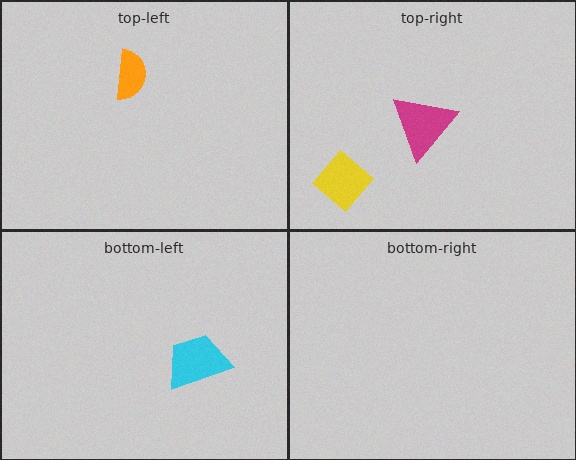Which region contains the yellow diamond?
The top-right region.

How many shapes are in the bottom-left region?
1.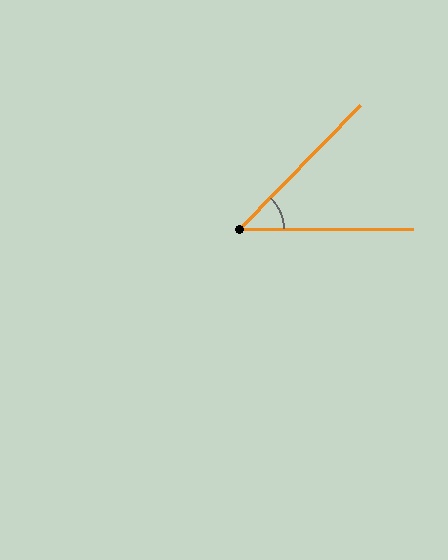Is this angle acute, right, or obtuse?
It is acute.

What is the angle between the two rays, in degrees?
Approximately 46 degrees.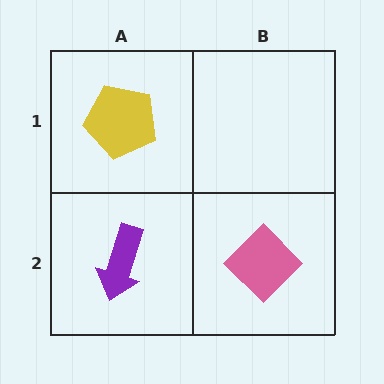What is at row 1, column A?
A yellow pentagon.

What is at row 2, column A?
A purple arrow.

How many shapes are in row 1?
1 shape.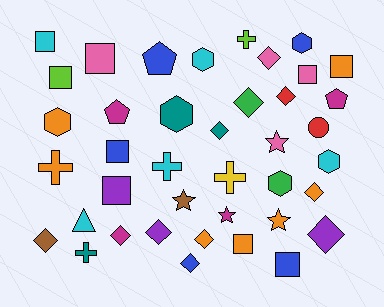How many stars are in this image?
There are 4 stars.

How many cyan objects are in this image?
There are 5 cyan objects.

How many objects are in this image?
There are 40 objects.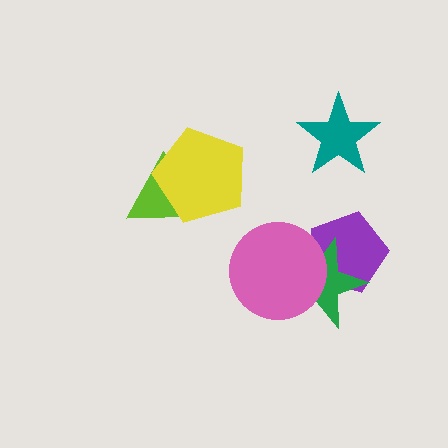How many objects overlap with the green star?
2 objects overlap with the green star.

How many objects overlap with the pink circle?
2 objects overlap with the pink circle.